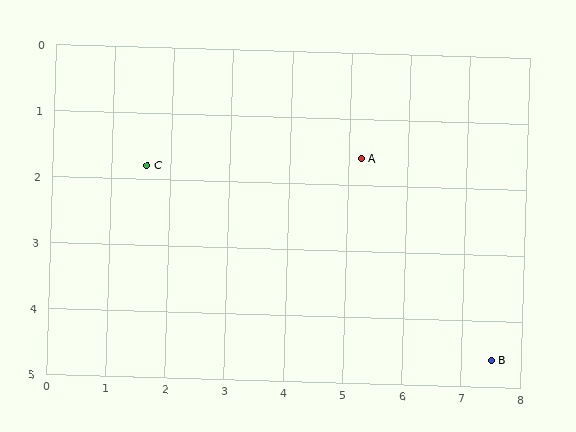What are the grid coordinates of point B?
Point B is at approximately (7.5, 4.6).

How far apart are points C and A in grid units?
Points C and A are about 3.6 grid units apart.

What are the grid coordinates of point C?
Point C is at approximately (1.6, 1.8).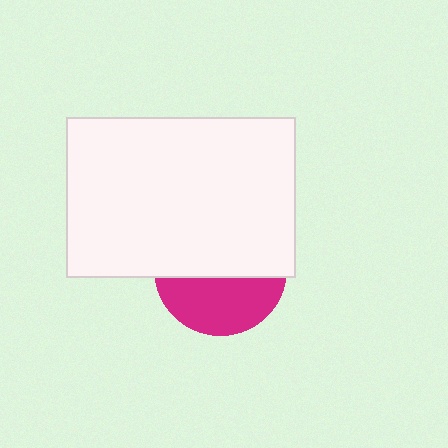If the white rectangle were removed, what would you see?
You would see the complete magenta circle.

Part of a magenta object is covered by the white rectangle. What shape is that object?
It is a circle.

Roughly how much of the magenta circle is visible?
A small part of it is visible (roughly 42%).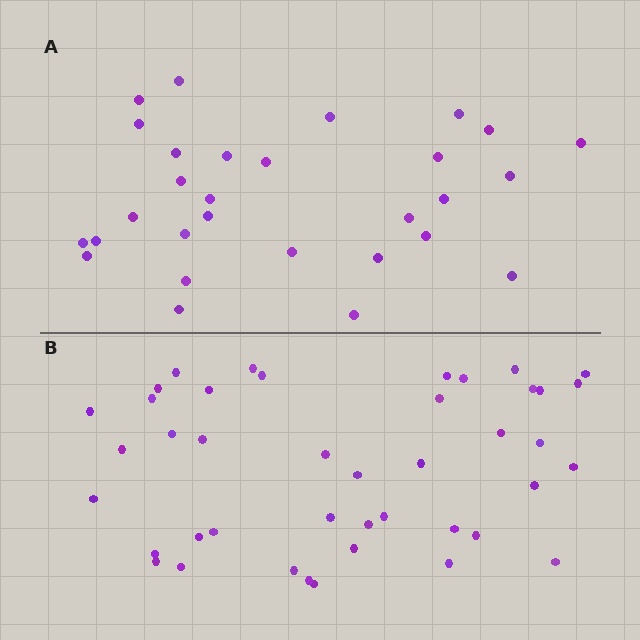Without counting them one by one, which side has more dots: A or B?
Region B (the bottom region) has more dots.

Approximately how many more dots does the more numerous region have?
Region B has approximately 15 more dots than region A.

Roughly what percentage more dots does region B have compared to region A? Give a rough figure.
About 45% more.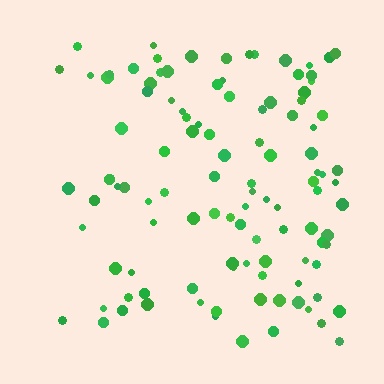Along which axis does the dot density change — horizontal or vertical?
Horizontal.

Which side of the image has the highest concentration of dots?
The right.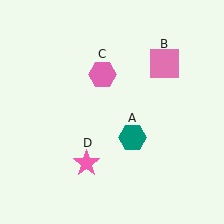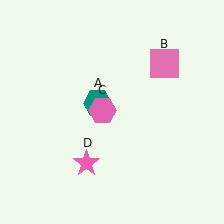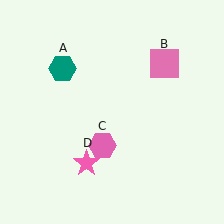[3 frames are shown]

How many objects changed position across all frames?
2 objects changed position: teal hexagon (object A), pink hexagon (object C).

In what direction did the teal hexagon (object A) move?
The teal hexagon (object A) moved up and to the left.